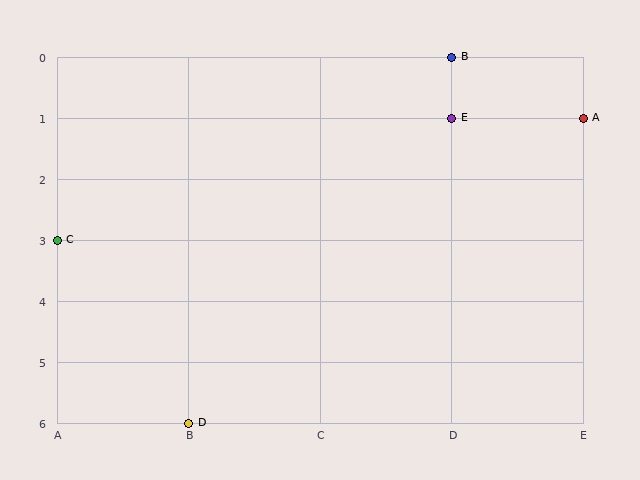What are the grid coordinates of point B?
Point B is at grid coordinates (D, 0).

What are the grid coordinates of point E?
Point E is at grid coordinates (D, 1).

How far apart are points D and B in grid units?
Points D and B are 2 columns and 6 rows apart (about 6.3 grid units diagonally).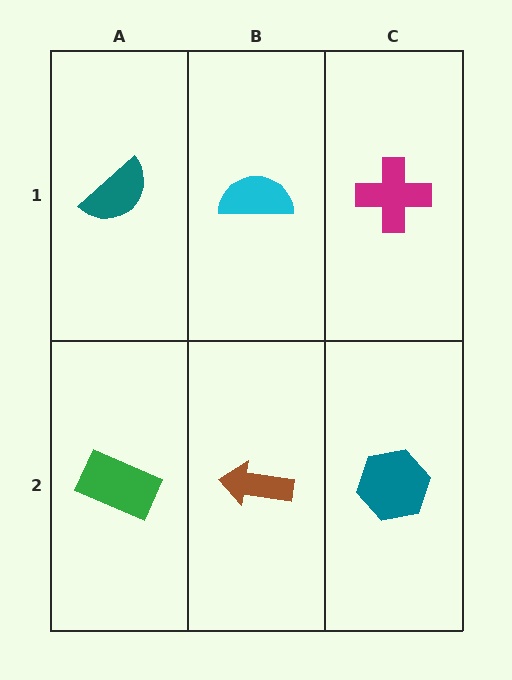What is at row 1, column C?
A magenta cross.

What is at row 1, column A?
A teal semicircle.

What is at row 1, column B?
A cyan semicircle.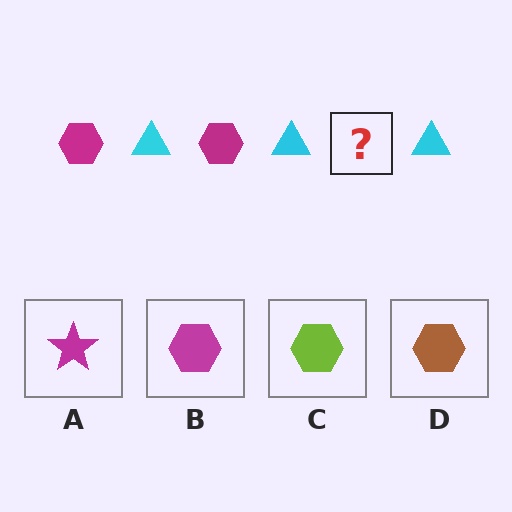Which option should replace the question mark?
Option B.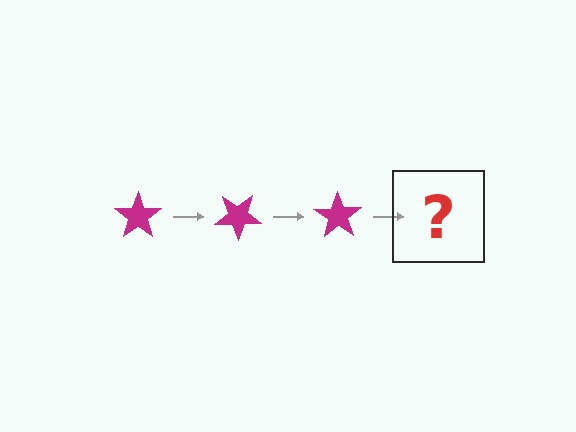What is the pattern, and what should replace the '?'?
The pattern is that the star rotates 35 degrees each step. The '?' should be a magenta star rotated 105 degrees.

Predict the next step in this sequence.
The next step is a magenta star rotated 105 degrees.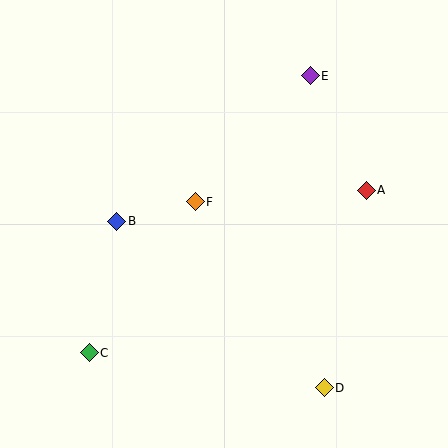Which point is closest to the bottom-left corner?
Point C is closest to the bottom-left corner.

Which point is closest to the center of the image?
Point F at (195, 202) is closest to the center.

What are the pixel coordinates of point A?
Point A is at (366, 190).